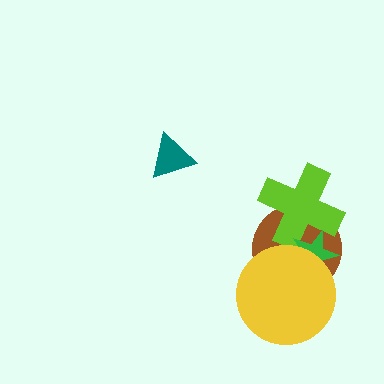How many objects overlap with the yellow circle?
2 objects overlap with the yellow circle.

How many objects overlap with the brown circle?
3 objects overlap with the brown circle.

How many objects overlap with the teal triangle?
0 objects overlap with the teal triangle.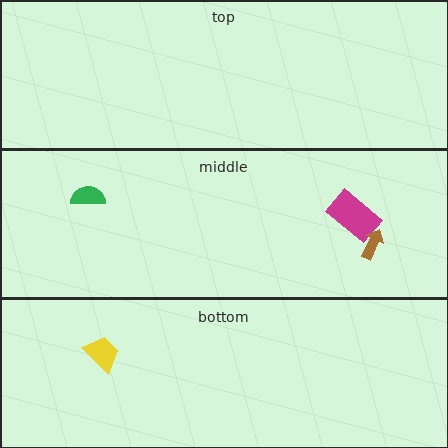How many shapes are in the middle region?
3.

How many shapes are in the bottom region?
1.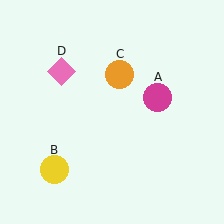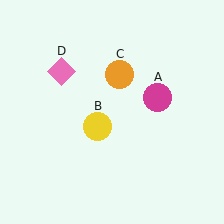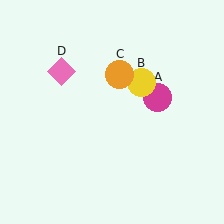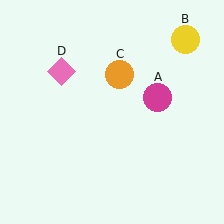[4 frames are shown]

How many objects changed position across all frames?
1 object changed position: yellow circle (object B).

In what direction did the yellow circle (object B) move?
The yellow circle (object B) moved up and to the right.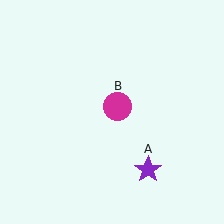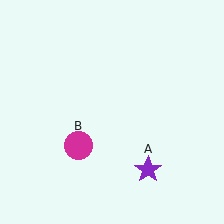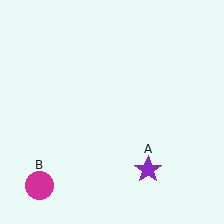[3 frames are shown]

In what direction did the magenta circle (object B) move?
The magenta circle (object B) moved down and to the left.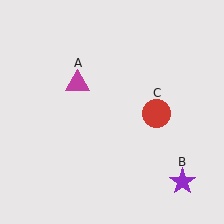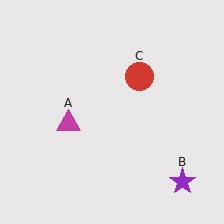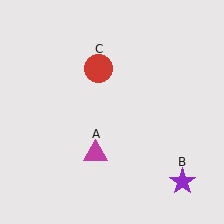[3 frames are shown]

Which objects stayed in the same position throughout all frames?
Purple star (object B) remained stationary.